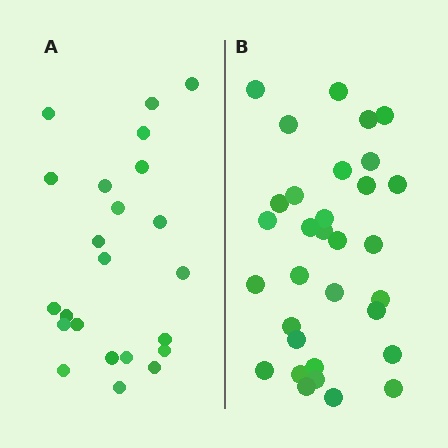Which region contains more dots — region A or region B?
Region B (the right region) has more dots.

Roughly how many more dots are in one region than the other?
Region B has roughly 8 or so more dots than region A.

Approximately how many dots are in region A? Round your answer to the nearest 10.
About 20 dots. (The exact count is 23, which rounds to 20.)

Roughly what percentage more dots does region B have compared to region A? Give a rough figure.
About 40% more.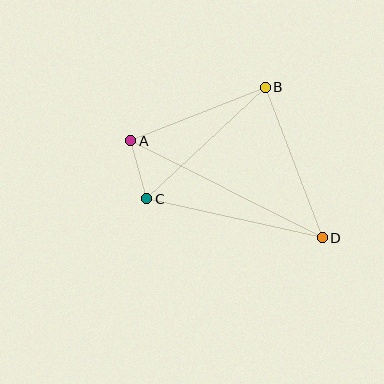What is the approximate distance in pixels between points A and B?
The distance between A and B is approximately 144 pixels.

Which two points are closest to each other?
Points A and C are closest to each other.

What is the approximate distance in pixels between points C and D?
The distance between C and D is approximately 180 pixels.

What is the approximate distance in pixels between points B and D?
The distance between B and D is approximately 161 pixels.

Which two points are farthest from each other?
Points A and D are farthest from each other.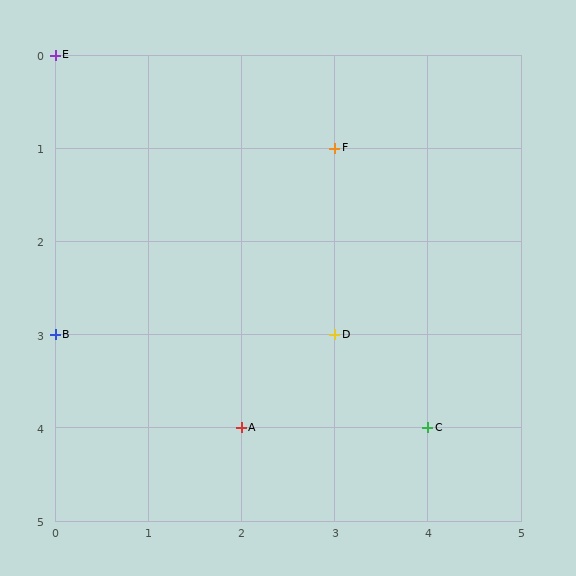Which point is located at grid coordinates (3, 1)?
Point F is at (3, 1).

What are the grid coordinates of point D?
Point D is at grid coordinates (3, 3).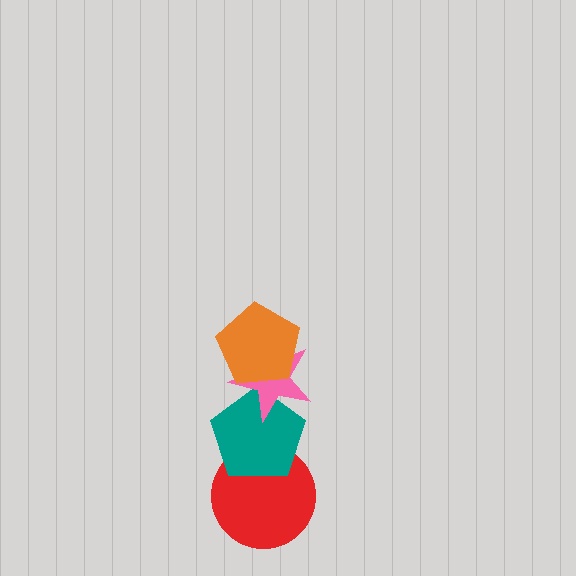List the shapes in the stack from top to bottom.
From top to bottom: the orange pentagon, the pink star, the teal pentagon, the red circle.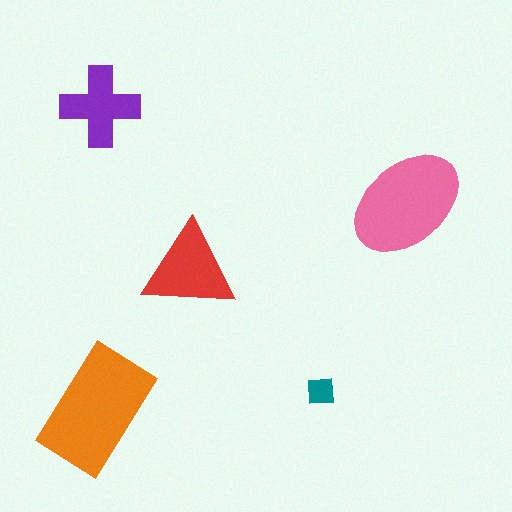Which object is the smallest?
The teal square.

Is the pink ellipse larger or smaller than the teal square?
Larger.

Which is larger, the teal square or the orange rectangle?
The orange rectangle.